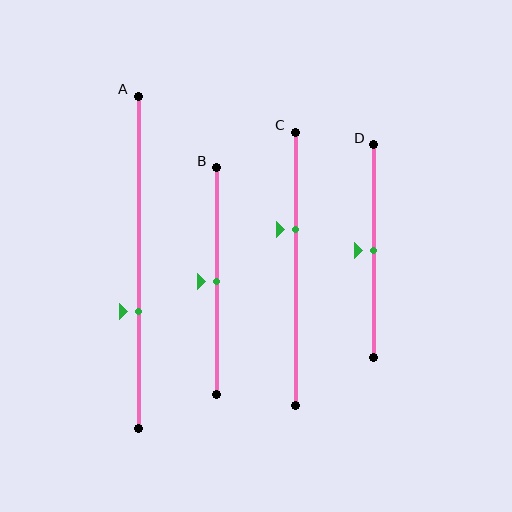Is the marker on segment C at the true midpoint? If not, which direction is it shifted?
No, the marker on segment C is shifted upward by about 14% of the segment length.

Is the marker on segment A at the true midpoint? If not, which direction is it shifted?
No, the marker on segment A is shifted downward by about 15% of the segment length.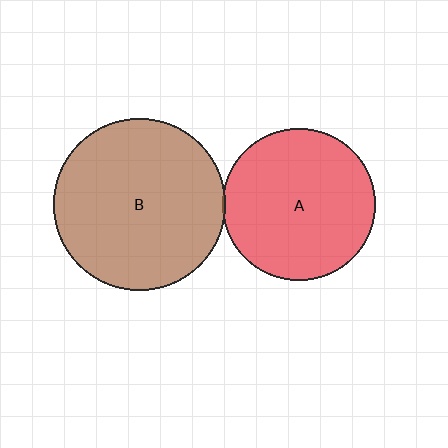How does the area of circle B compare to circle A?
Approximately 1.3 times.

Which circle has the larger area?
Circle B (brown).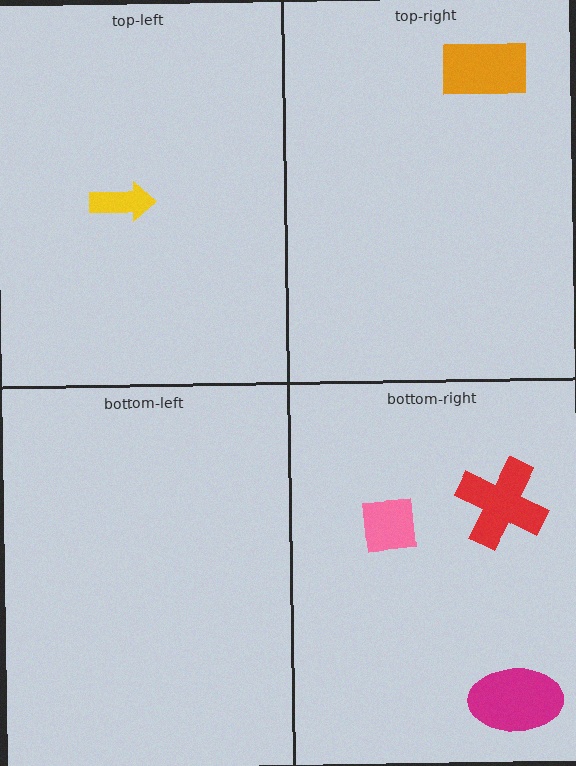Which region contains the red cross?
The bottom-right region.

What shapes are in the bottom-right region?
The red cross, the magenta ellipse, the pink square.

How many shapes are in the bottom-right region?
3.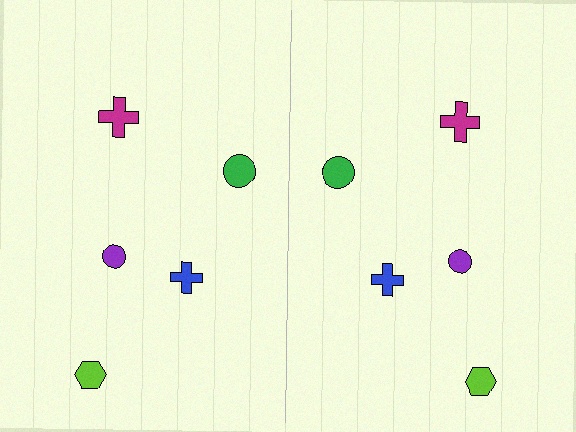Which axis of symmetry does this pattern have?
The pattern has a vertical axis of symmetry running through the center of the image.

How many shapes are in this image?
There are 10 shapes in this image.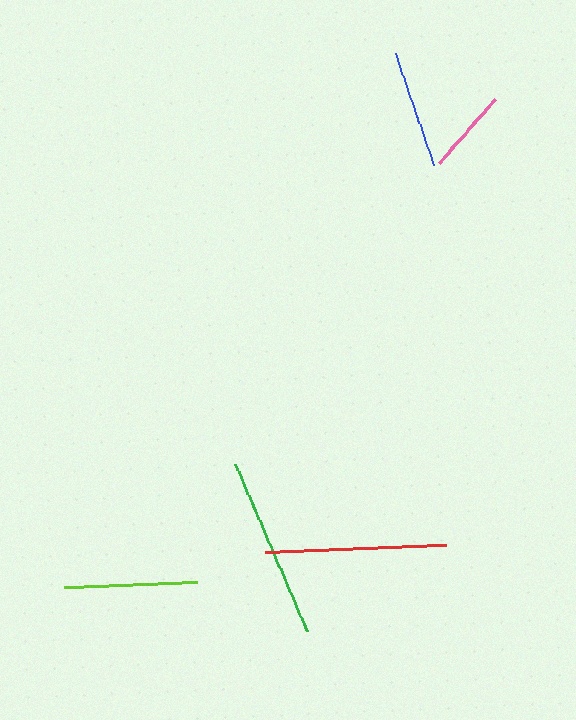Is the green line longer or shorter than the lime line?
The green line is longer than the lime line.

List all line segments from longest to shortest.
From longest to shortest: green, red, lime, blue, pink.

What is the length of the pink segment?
The pink segment is approximately 84 pixels long.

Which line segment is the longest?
The green line is the longest at approximately 182 pixels.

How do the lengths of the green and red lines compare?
The green and red lines are approximately the same length.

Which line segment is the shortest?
The pink line is the shortest at approximately 84 pixels.